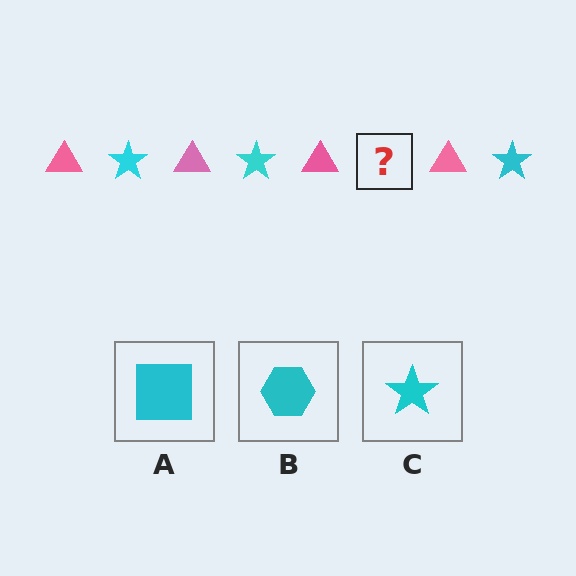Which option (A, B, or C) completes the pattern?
C.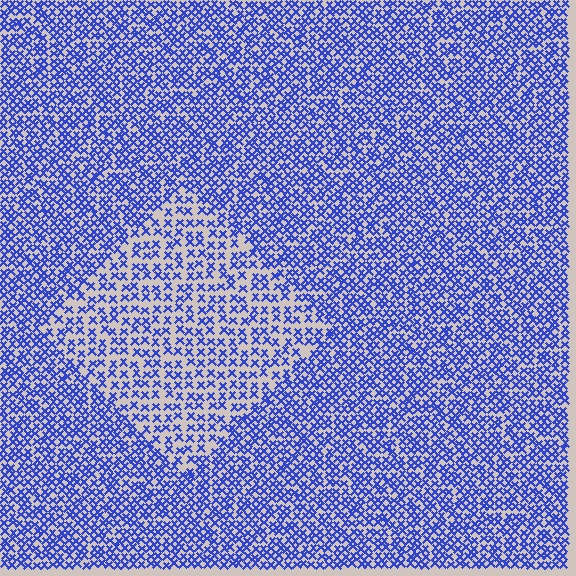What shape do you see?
I see a diamond.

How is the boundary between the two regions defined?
The boundary is defined by a change in element density (approximately 1.8x ratio). All elements are the same color, size, and shape.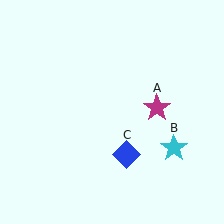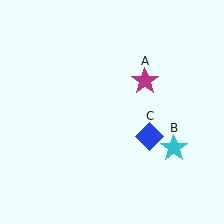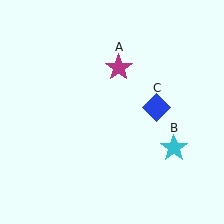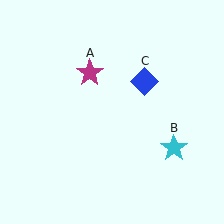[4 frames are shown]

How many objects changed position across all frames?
2 objects changed position: magenta star (object A), blue diamond (object C).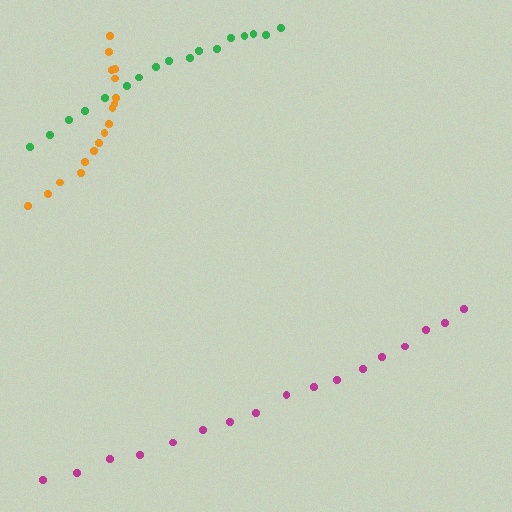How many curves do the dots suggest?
There are 3 distinct paths.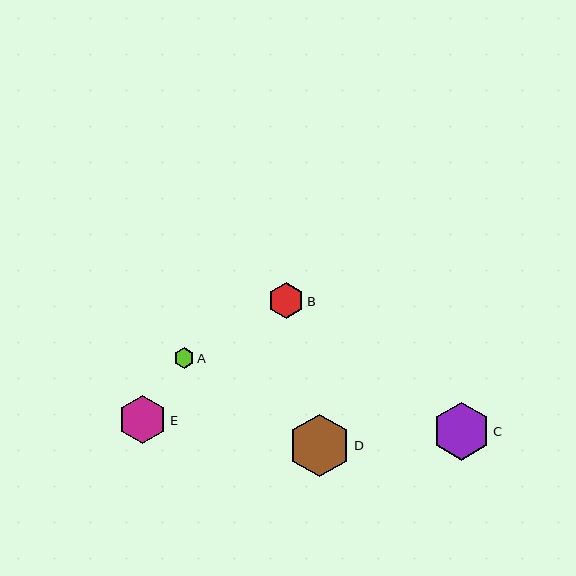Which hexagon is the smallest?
Hexagon A is the smallest with a size of approximately 20 pixels.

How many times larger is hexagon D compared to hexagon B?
Hexagon D is approximately 1.7 times the size of hexagon B.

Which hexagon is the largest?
Hexagon D is the largest with a size of approximately 62 pixels.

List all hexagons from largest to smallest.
From largest to smallest: D, C, E, B, A.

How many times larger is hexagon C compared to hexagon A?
Hexagon C is approximately 2.9 times the size of hexagon A.